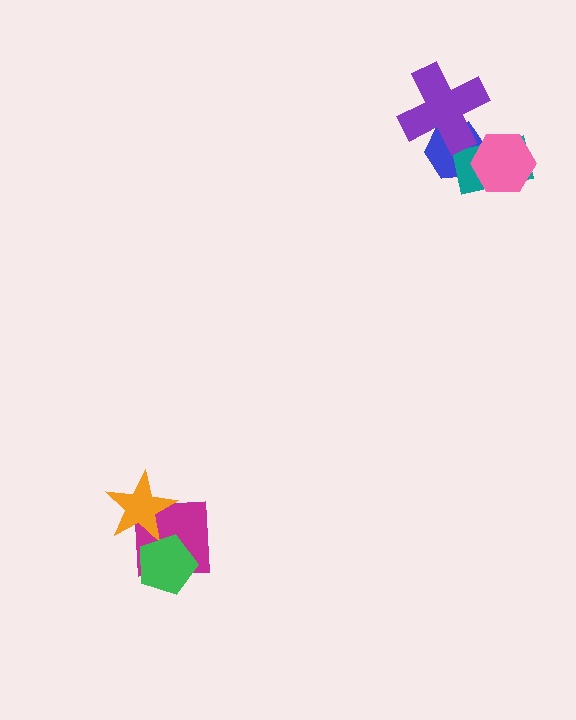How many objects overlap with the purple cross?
1 object overlaps with the purple cross.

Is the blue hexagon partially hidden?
Yes, it is partially covered by another shape.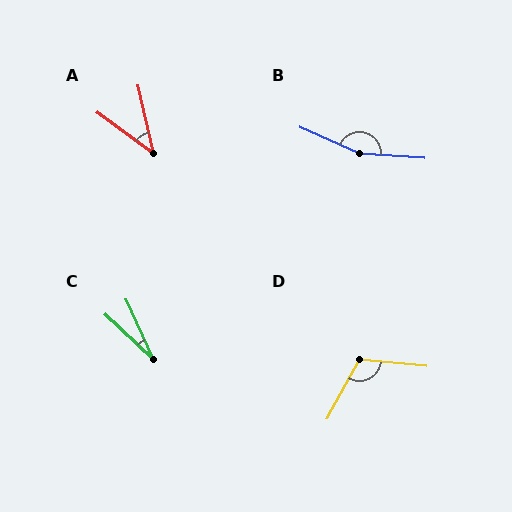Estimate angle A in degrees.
Approximately 42 degrees.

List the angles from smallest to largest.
C (23°), A (42°), D (113°), B (161°).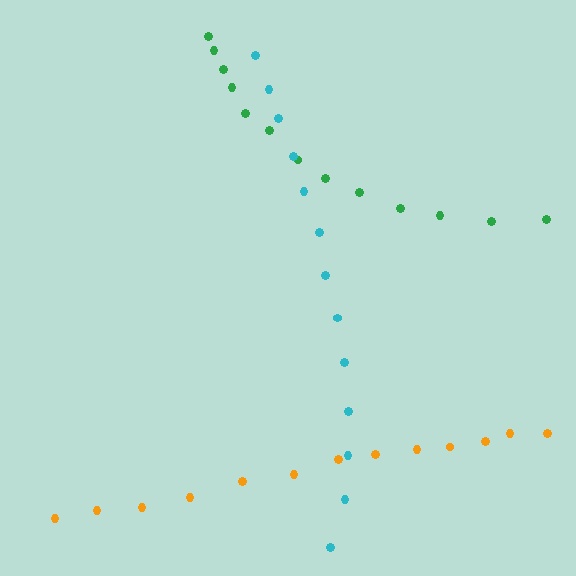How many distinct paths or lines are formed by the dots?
There are 3 distinct paths.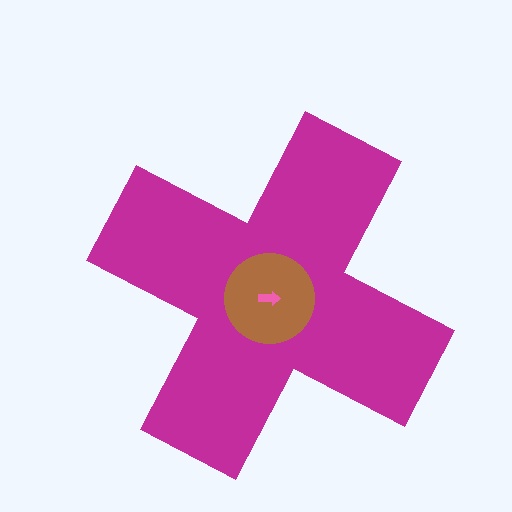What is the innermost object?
The pink arrow.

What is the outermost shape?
The magenta cross.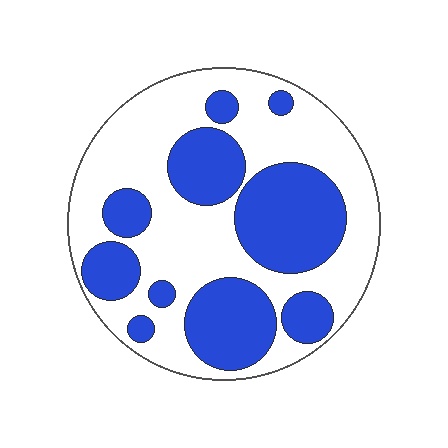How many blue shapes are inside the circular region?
10.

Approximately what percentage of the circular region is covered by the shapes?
Approximately 40%.